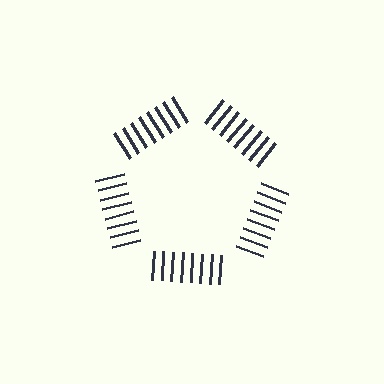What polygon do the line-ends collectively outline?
An illusory pentagon — the line segments terminate on its edges but no continuous stroke is drawn.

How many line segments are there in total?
40 — 8 along each of the 5 edges.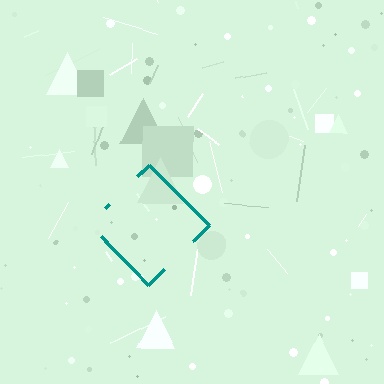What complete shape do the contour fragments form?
The contour fragments form a diamond.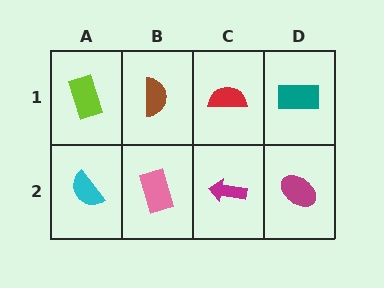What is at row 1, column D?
A teal rectangle.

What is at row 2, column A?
A cyan semicircle.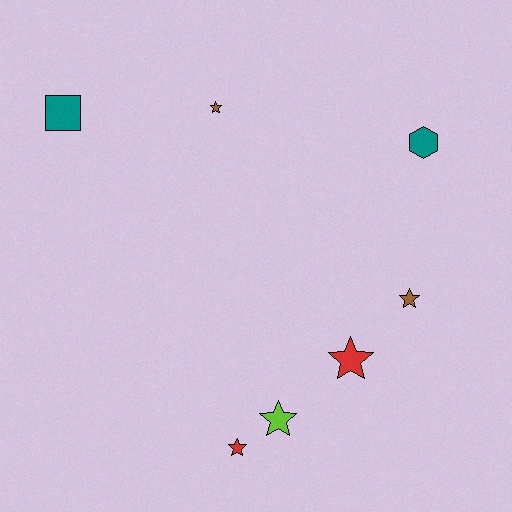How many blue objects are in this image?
There are no blue objects.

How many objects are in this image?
There are 7 objects.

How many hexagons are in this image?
There is 1 hexagon.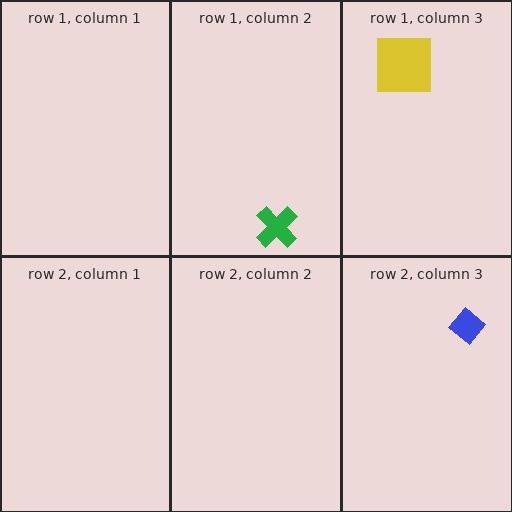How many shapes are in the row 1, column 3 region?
1.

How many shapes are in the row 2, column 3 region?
1.